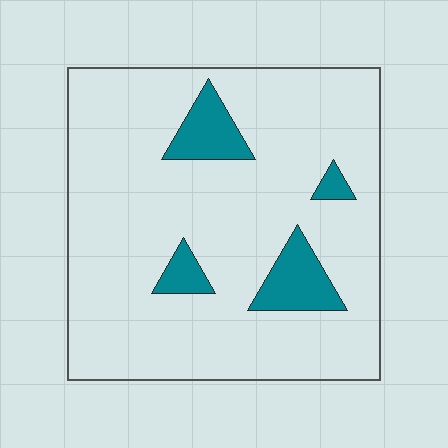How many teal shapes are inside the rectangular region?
4.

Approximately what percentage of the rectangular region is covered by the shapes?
Approximately 10%.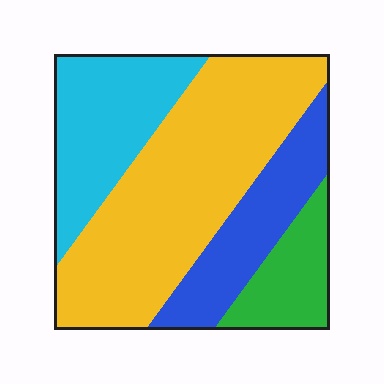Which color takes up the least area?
Green, at roughly 10%.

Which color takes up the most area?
Yellow, at roughly 45%.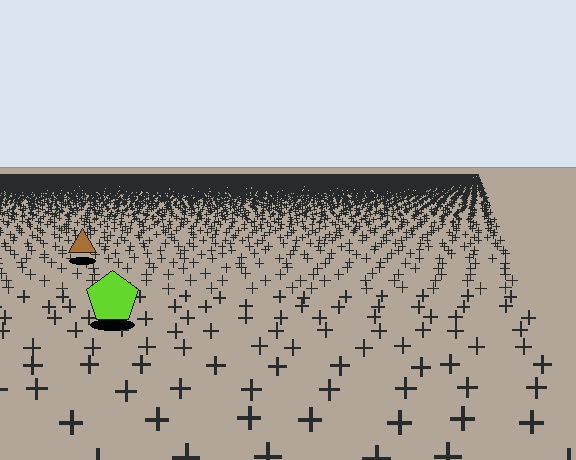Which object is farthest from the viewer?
The brown triangle is farthest from the viewer. It appears smaller and the ground texture around it is denser.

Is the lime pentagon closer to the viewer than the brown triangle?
Yes. The lime pentagon is closer — you can tell from the texture gradient: the ground texture is coarser near it.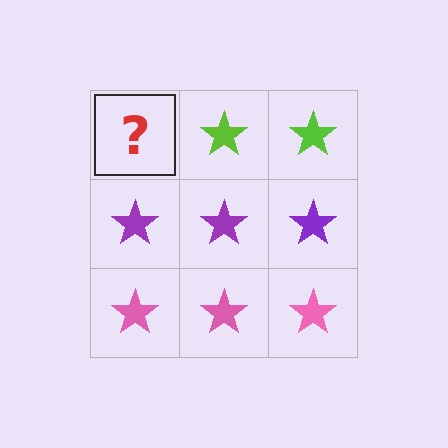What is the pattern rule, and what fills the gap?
The rule is that each row has a consistent color. The gap should be filled with a lime star.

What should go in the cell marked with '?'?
The missing cell should contain a lime star.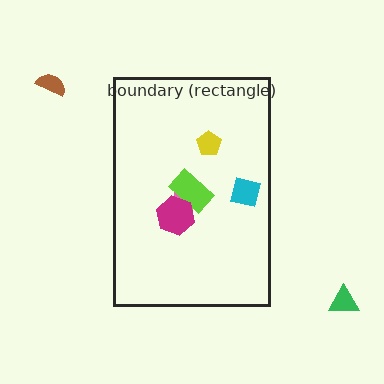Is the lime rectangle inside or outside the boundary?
Inside.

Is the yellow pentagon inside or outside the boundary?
Inside.